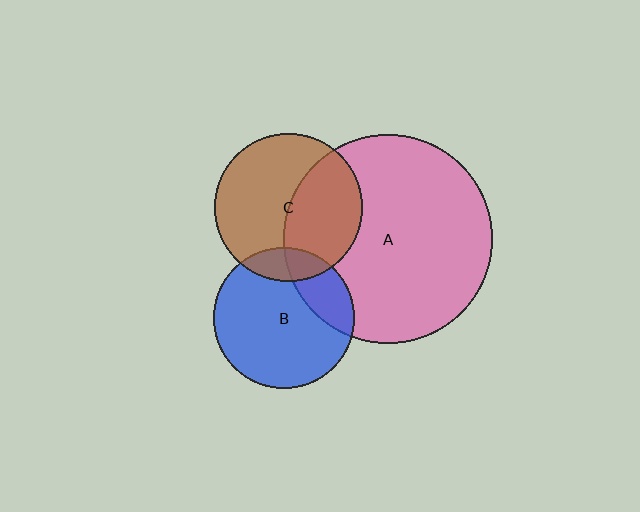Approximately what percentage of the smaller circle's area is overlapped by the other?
Approximately 20%.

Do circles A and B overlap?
Yes.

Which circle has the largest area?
Circle A (pink).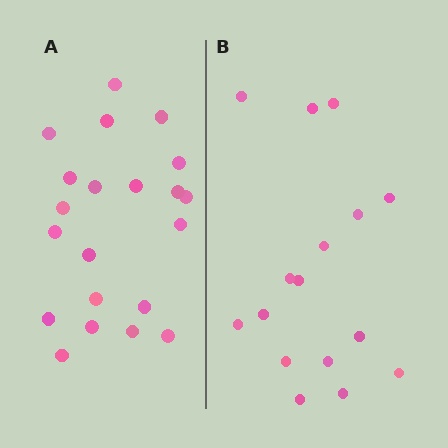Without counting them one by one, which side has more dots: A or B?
Region A (the left region) has more dots.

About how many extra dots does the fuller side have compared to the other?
Region A has about 5 more dots than region B.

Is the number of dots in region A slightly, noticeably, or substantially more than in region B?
Region A has noticeably more, but not dramatically so. The ratio is roughly 1.3 to 1.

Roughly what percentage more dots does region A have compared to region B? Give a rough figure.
About 30% more.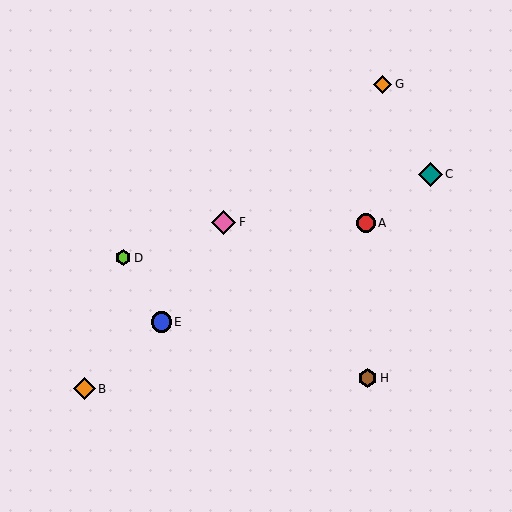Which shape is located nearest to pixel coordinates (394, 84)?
The orange diamond (labeled G) at (383, 84) is nearest to that location.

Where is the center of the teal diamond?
The center of the teal diamond is at (430, 174).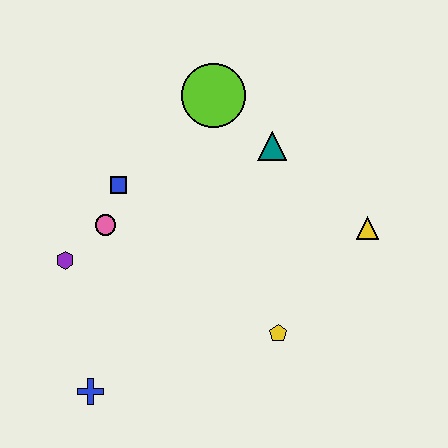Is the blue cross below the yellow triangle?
Yes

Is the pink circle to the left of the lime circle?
Yes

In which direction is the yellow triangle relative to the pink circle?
The yellow triangle is to the right of the pink circle.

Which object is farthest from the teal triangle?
The blue cross is farthest from the teal triangle.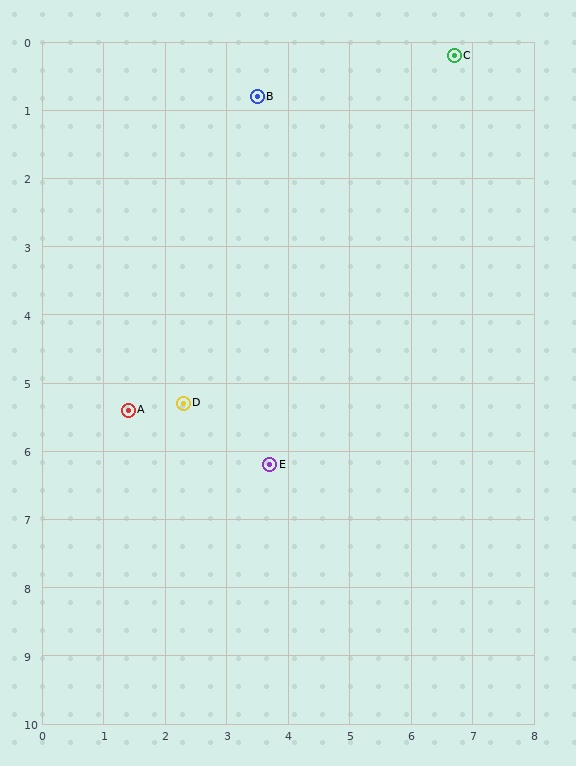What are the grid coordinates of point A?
Point A is at approximately (1.4, 5.4).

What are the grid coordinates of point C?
Point C is at approximately (6.7, 0.2).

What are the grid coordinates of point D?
Point D is at approximately (2.3, 5.3).